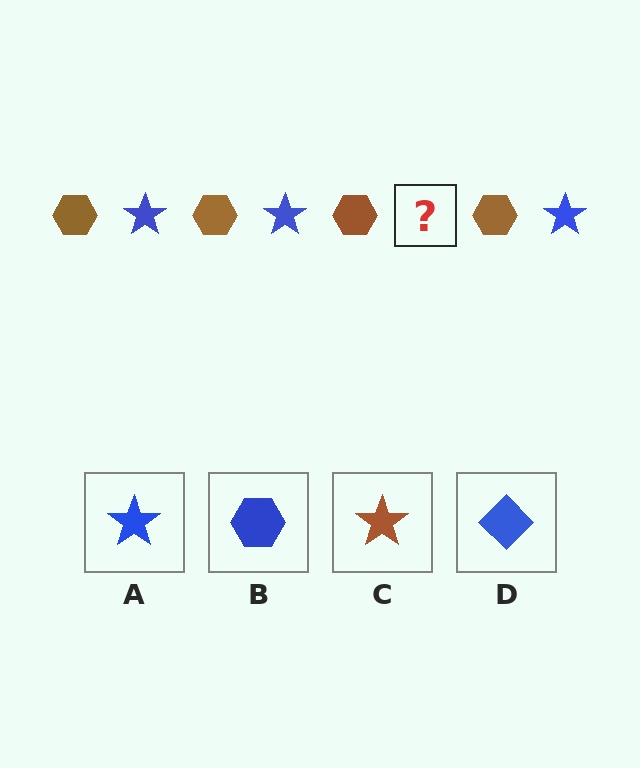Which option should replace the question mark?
Option A.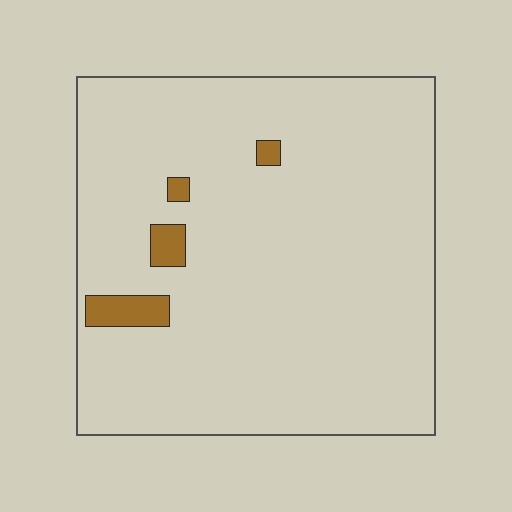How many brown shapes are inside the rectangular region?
4.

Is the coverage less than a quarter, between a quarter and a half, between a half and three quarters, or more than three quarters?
Less than a quarter.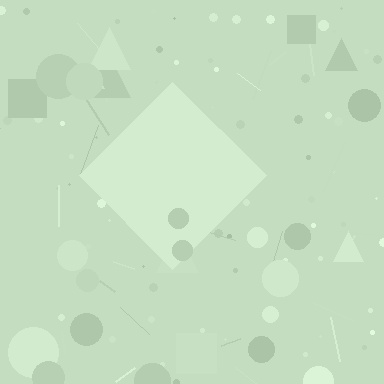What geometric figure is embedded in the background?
A diamond is embedded in the background.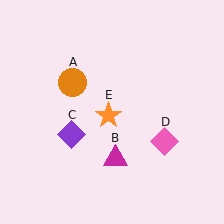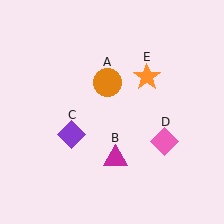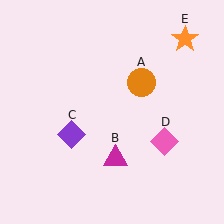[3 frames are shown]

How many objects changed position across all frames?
2 objects changed position: orange circle (object A), orange star (object E).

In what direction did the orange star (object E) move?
The orange star (object E) moved up and to the right.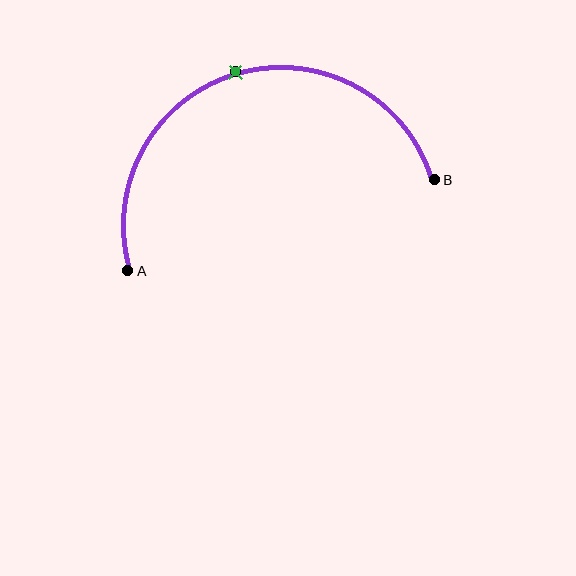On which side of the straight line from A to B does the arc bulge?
The arc bulges above the straight line connecting A and B.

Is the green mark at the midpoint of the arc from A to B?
Yes. The green mark lies on the arc at equal arc-length from both A and B — it is the arc midpoint.